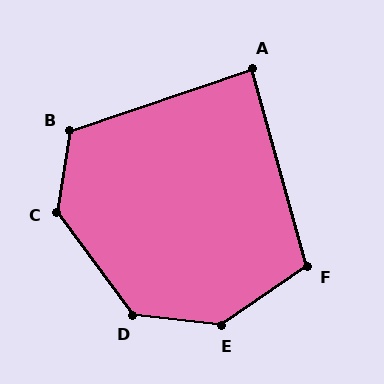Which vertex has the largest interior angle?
E, at approximately 139 degrees.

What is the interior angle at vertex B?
Approximately 118 degrees (obtuse).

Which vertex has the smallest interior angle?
A, at approximately 87 degrees.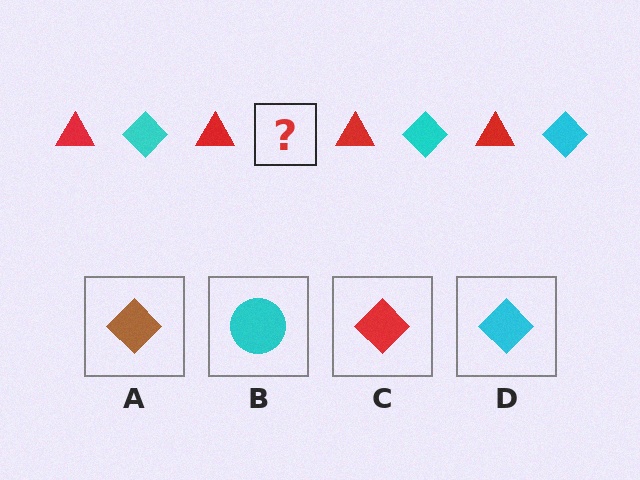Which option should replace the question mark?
Option D.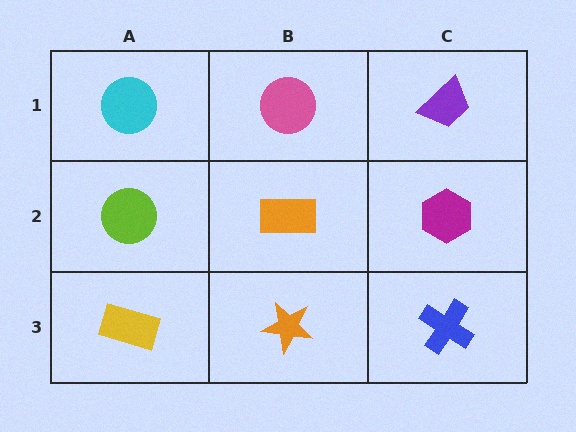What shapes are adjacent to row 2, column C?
A purple trapezoid (row 1, column C), a blue cross (row 3, column C), an orange rectangle (row 2, column B).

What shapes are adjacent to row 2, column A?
A cyan circle (row 1, column A), a yellow rectangle (row 3, column A), an orange rectangle (row 2, column B).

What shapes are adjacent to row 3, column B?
An orange rectangle (row 2, column B), a yellow rectangle (row 3, column A), a blue cross (row 3, column C).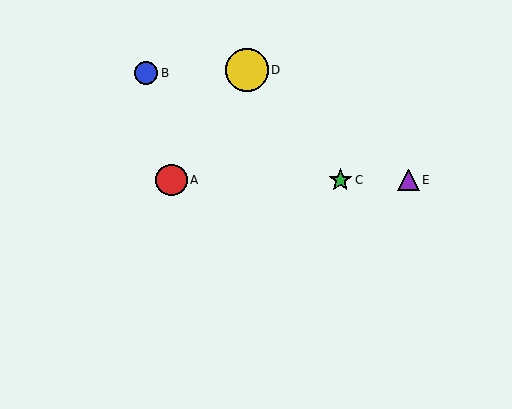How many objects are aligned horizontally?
3 objects (A, C, E) are aligned horizontally.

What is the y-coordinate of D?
Object D is at y≈70.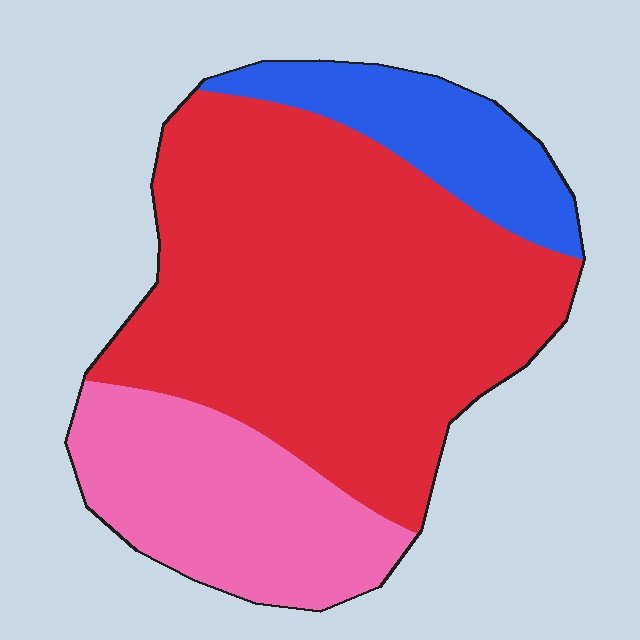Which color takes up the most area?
Red, at roughly 60%.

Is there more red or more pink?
Red.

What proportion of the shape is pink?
Pink takes up less than a quarter of the shape.